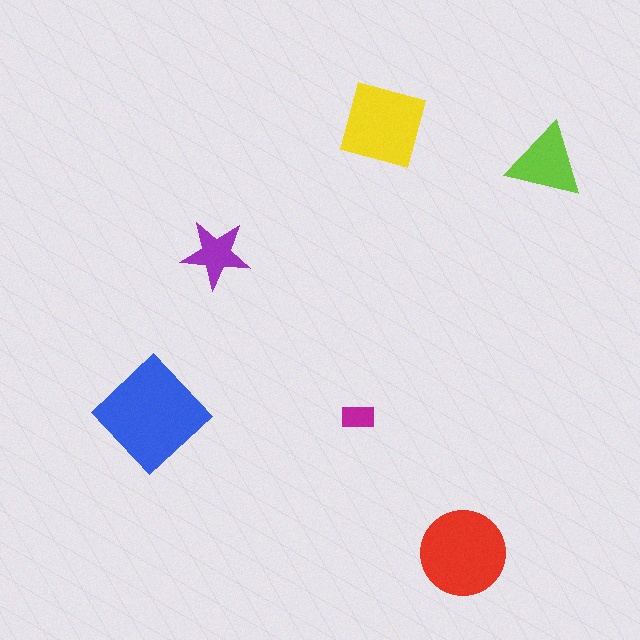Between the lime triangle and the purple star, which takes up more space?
The lime triangle.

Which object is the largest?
The blue diamond.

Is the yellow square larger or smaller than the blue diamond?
Smaller.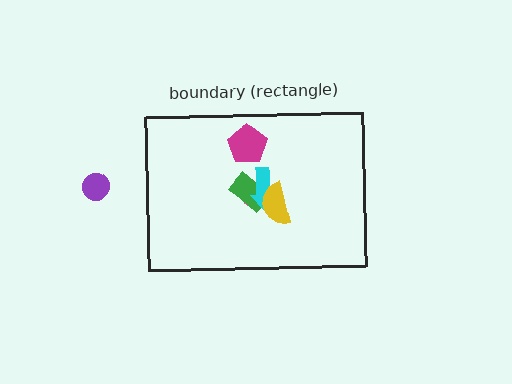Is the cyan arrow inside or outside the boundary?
Inside.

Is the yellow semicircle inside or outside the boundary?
Inside.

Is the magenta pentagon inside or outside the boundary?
Inside.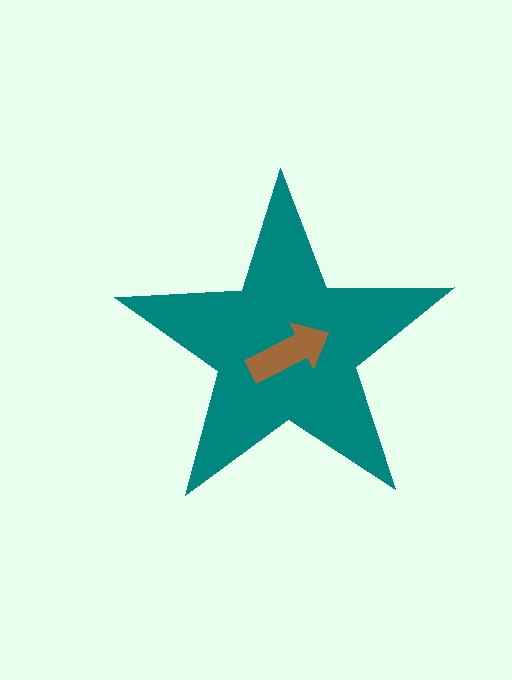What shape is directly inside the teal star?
The brown arrow.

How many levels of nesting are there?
2.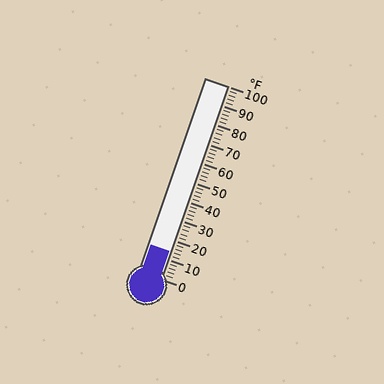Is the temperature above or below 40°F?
The temperature is below 40°F.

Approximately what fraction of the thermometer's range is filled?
The thermometer is filled to approximately 15% of its range.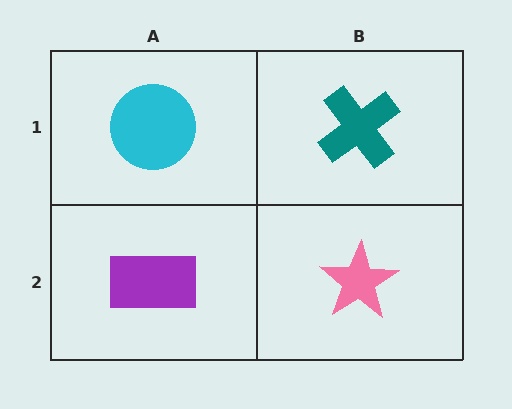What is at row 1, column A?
A cyan circle.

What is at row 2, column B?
A pink star.